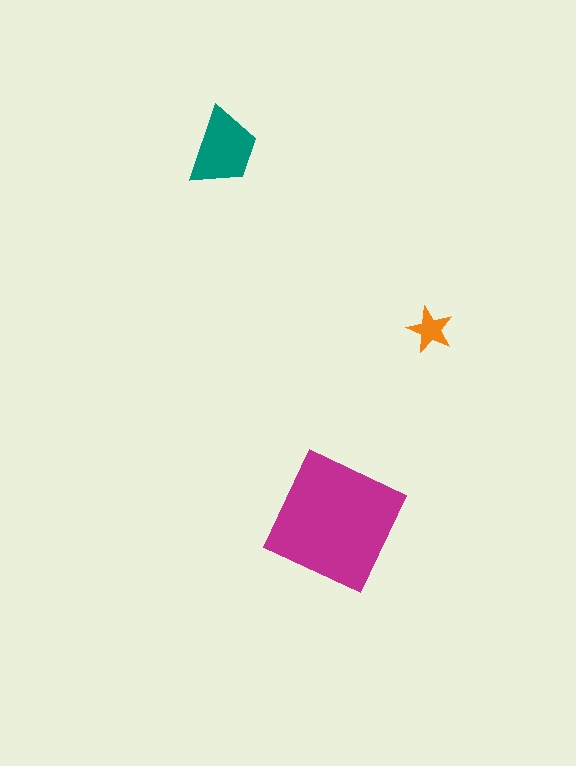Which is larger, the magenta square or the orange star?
The magenta square.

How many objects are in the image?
There are 3 objects in the image.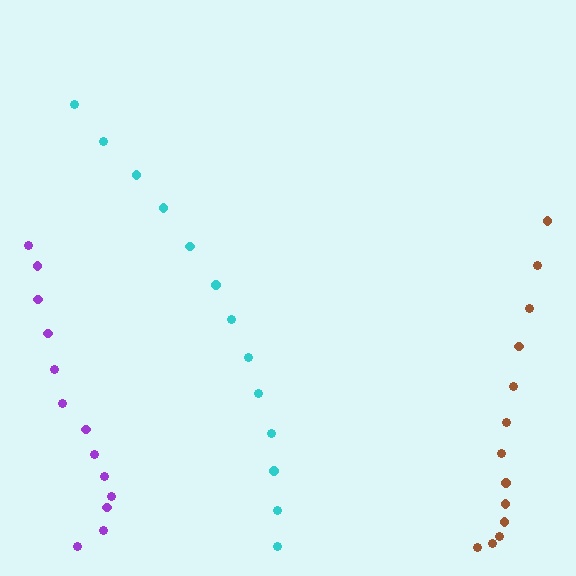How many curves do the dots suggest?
There are 3 distinct paths.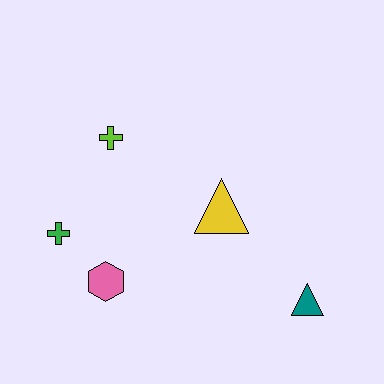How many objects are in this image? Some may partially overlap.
There are 5 objects.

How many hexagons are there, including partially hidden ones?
There is 1 hexagon.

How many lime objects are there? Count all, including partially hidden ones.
There is 1 lime object.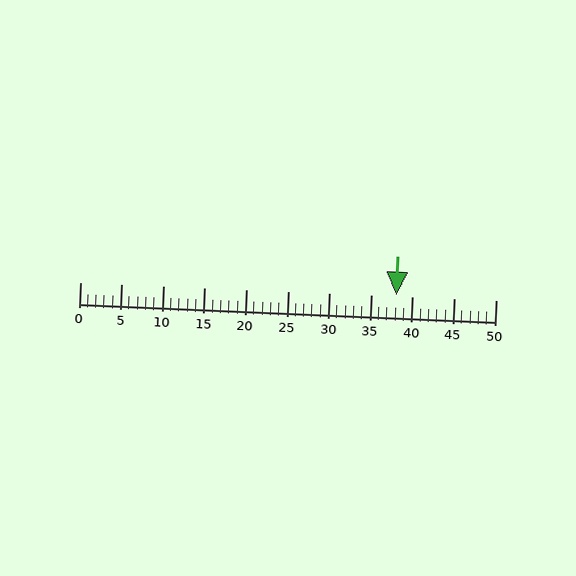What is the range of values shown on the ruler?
The ruler shows values from 0 to 50.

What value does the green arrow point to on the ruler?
The green arrow points to approximately 38.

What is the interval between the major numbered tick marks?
The major tick marks are spaced 5 units apart.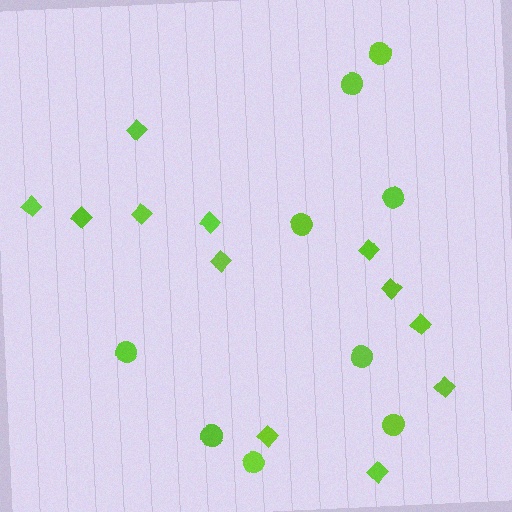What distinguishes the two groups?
There are 2 groups: one group of diamonds (12) and one group of circles (9).